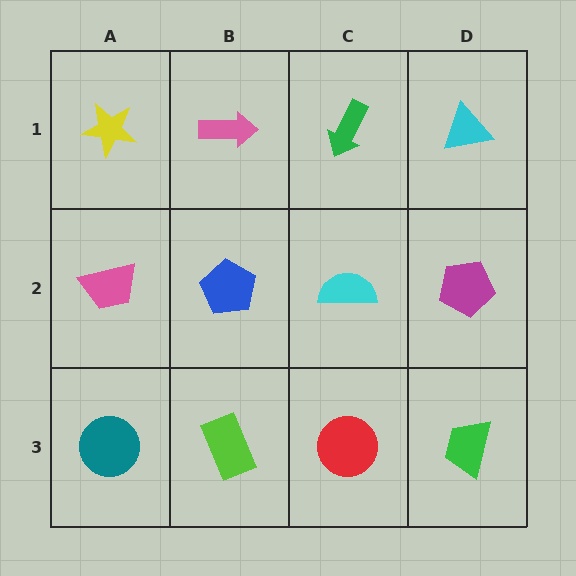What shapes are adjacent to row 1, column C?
A cyan semicircle (row 2, column C), a pink arrow (row 1, column B), a cyan triangle (row 1, column D).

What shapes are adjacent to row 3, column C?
A cyan semicircle (row 2, column C), a lime rectangle (row 3, column B), a green trapezoid (row 3, column D).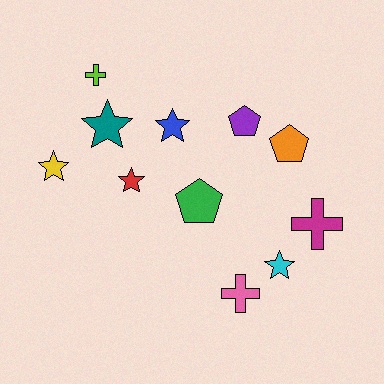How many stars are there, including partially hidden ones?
There are 5 stars.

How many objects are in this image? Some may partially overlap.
There are 11 objects.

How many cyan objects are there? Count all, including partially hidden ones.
There is 1 cyan object.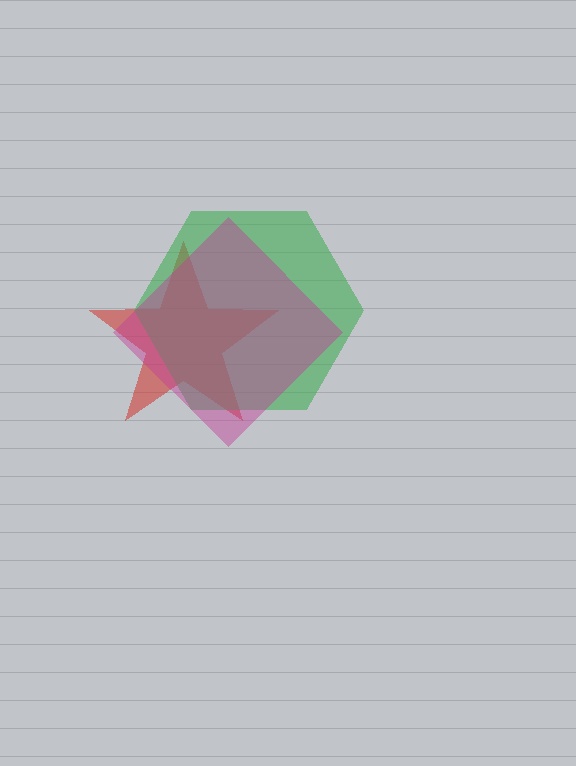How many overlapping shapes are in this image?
There are 3 overlapping shapes in the image.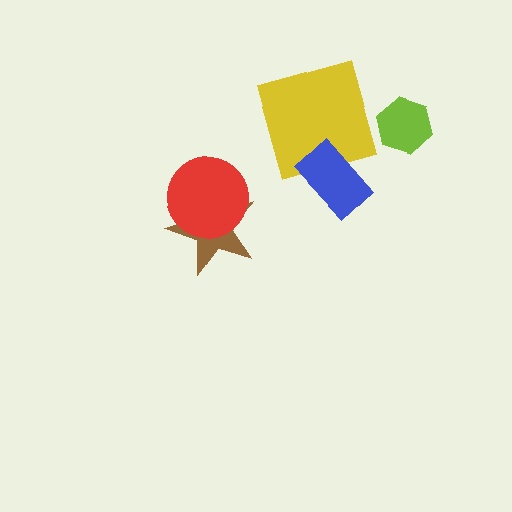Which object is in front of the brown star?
The red circle is in front of the brown star.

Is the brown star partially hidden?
Yes, it is partially covered by another shape.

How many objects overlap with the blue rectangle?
1 object overlaps with the blue rectangle.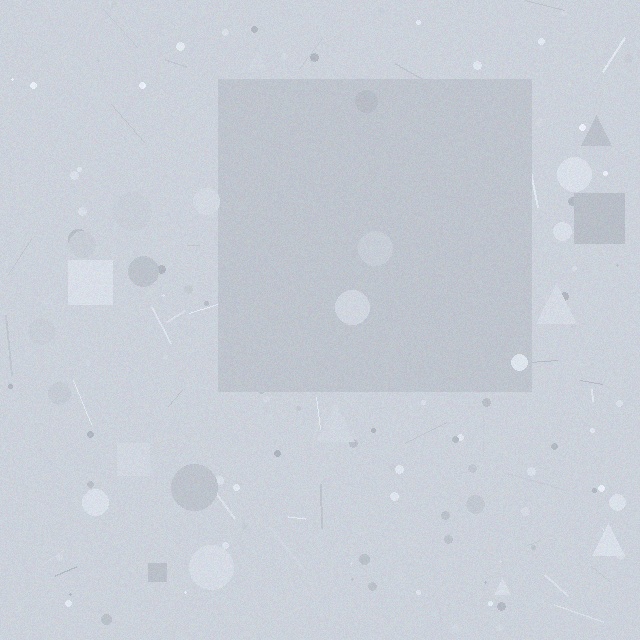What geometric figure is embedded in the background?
A square is embedded in the background.